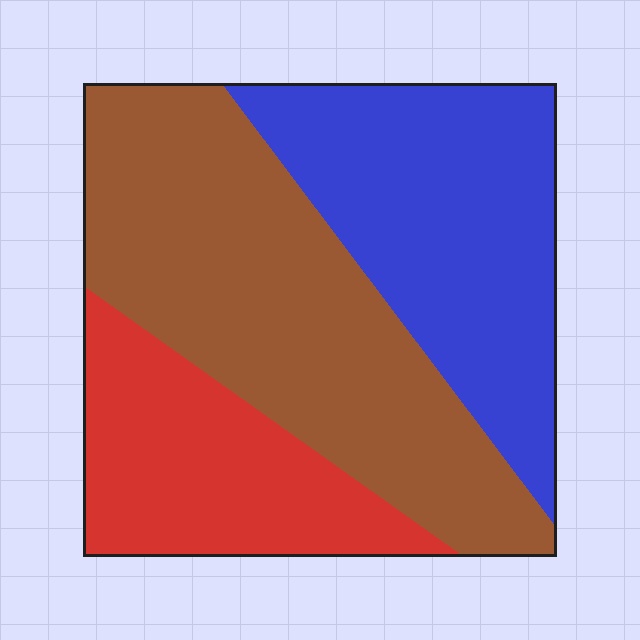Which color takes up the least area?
Red, at roughly 25%.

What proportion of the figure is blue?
Blue covers roughly 35% of the figure.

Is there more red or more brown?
Brown.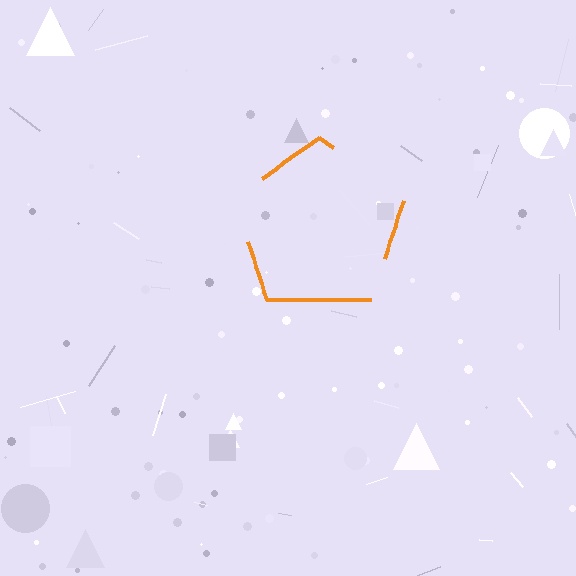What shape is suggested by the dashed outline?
The dashed outline suggests a pentagon.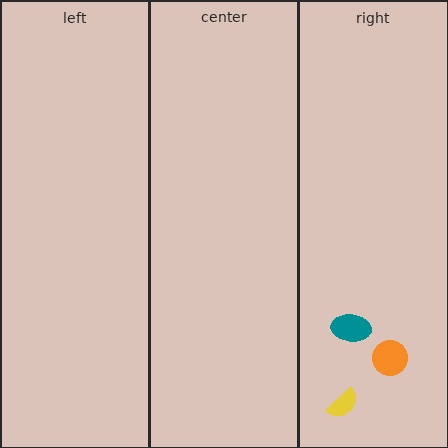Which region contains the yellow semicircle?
The right region.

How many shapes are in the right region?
3.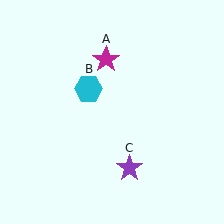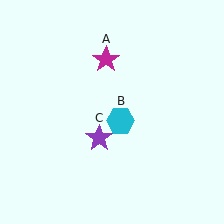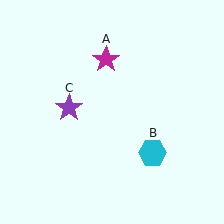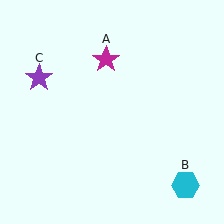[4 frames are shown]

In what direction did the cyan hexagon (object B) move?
The cyan hexagon (object B) moved down and to the right.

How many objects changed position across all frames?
2 objects changed position: cyan hexagon (object B), purple star (object C).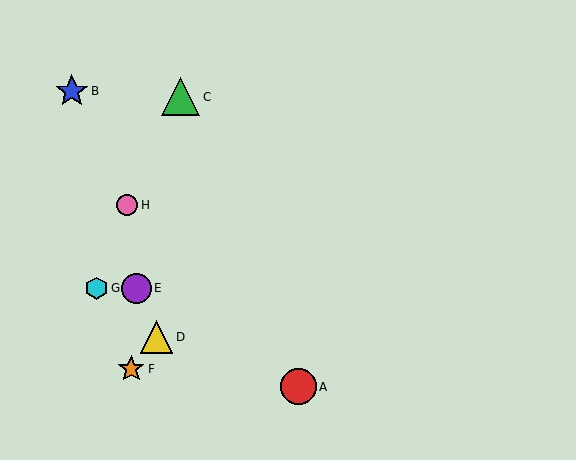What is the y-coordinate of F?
Object F is at y≈369.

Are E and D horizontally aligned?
No, E is at y≈288 and D is at y≈337.